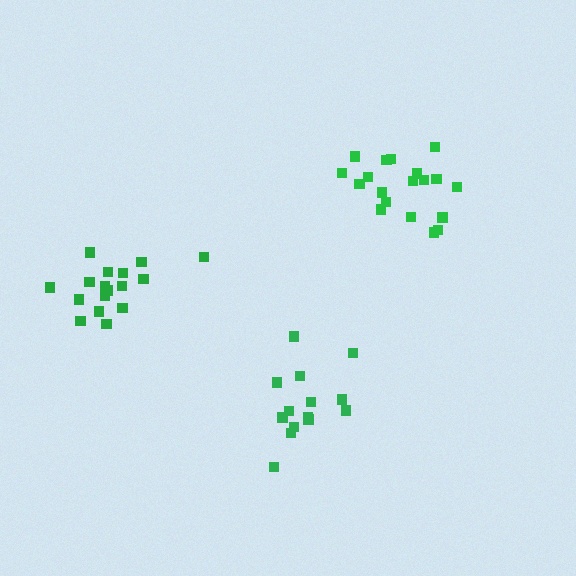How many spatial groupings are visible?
There are 3 spatial groupings.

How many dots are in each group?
Group 1: 14 dots, Group 2: 19 dots, Group 3: 17 dots (50 total).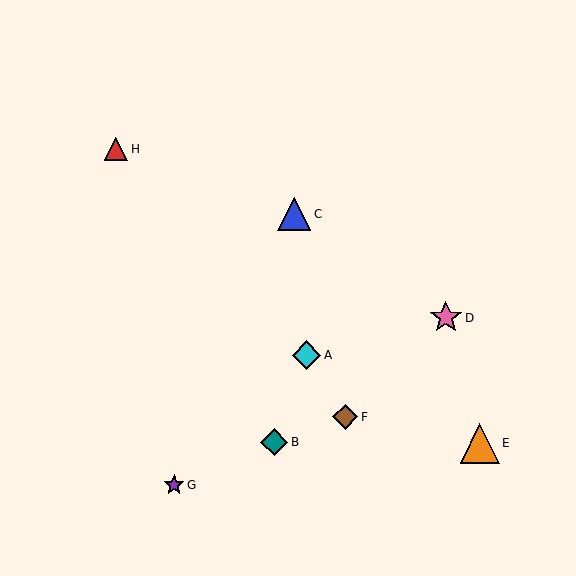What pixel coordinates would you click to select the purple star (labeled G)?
Click at (174, 485) to select the purple star G.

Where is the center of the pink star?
The center of the pink star is at (446, 318).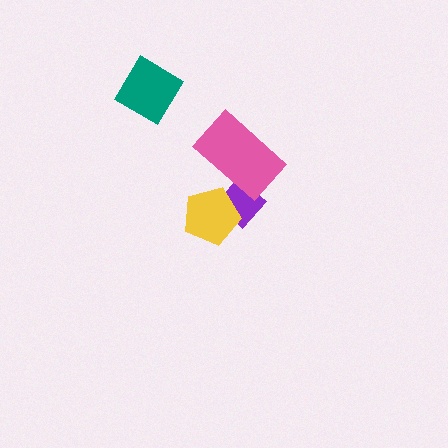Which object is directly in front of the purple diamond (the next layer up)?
The yellow pentagon is directly in front of the purple diamond.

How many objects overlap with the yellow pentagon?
1 object overlaps with the yellow pentagon.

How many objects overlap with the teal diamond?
0 objects overlap with the teal diamond.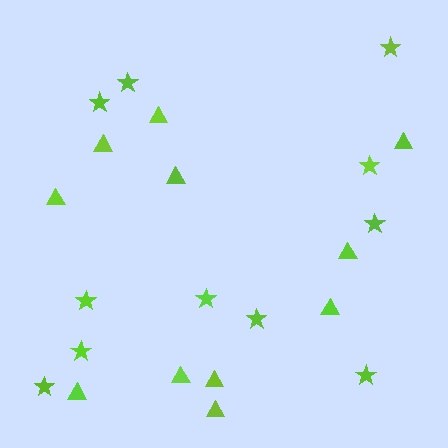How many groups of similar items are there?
There are 2 groups: one group of stars (11) and one group of triangles (11).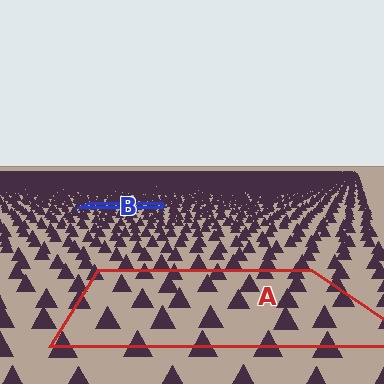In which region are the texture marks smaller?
The texture marks are smaller in region B, because it is farther away.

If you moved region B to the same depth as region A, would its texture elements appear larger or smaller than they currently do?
They would appear larger. At a closer depth, the same texture elements are projected at a bigger on-screen size.